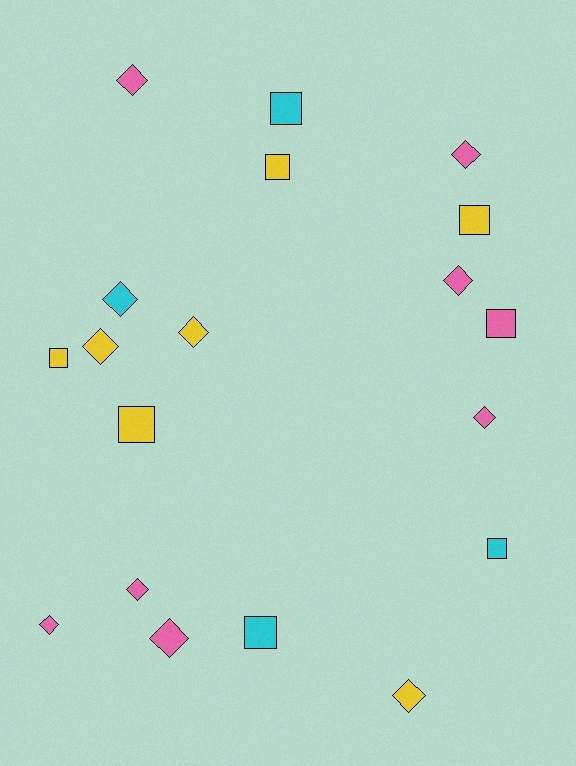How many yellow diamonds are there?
There are 3 yellow diamonds.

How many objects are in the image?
There are 19 objects.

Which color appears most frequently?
Pink, with 8 objects.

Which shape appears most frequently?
Diamond, with 11 objects.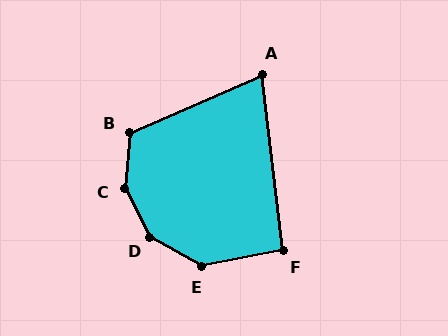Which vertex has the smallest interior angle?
A, at approximately 73 degrees.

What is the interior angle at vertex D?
Approximately 147 degrees (obtuse).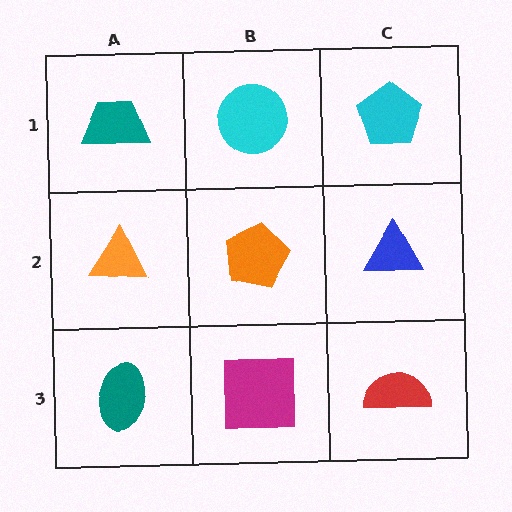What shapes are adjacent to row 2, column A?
A teal trapezoid (row 1, column A), a teal ellipse (row 3, column A), an orange pentagon (row 2, column B).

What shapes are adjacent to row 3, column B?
An orange pentagon (row 2, column B), a teal ellipse (row 3, column A), a red semicircle (row 3, column C).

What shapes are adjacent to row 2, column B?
A cyan circle (row 1, column B), a magenta square (row 3, column B), an orange triangle (row 2, column A), a blue triangle (row 2, column C).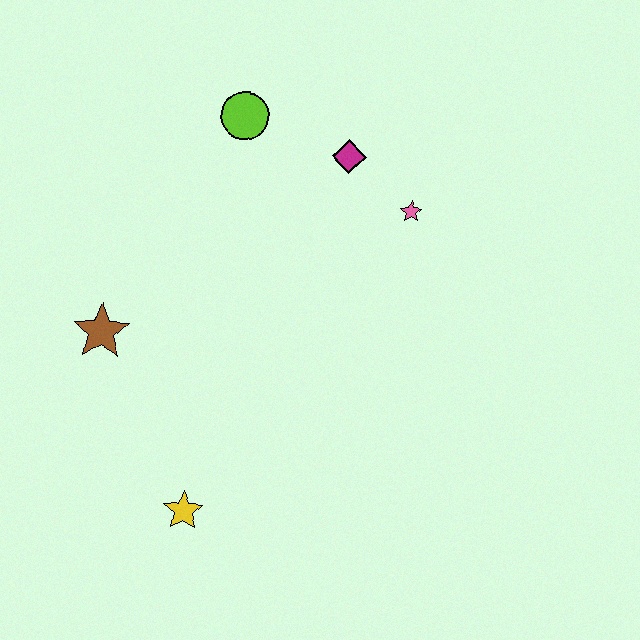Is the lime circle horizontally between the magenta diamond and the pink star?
No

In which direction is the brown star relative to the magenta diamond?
The brown star is to the left of the magenta diamond.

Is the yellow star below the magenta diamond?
Yes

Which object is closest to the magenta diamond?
The pink star is closest to the magenta diamond.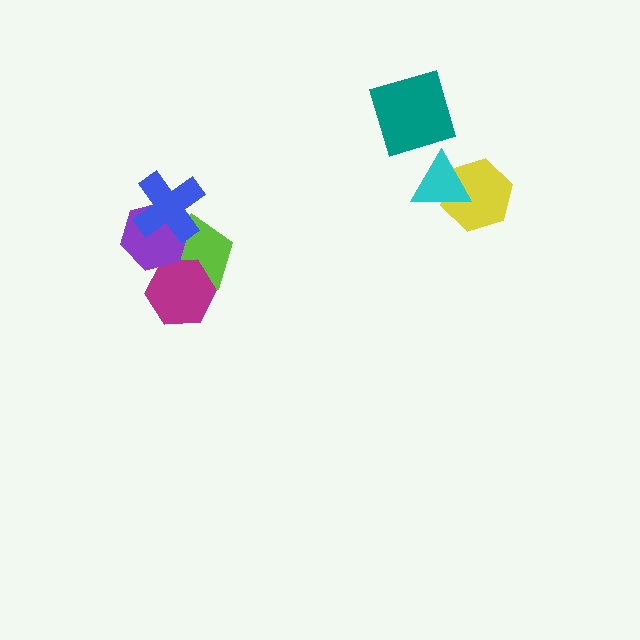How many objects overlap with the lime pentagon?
3 objects overlap with the lime pentagon.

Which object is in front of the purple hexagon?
The blue cross is in front of the purple hexagon.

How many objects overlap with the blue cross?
2 objects overlap with the blue cross.